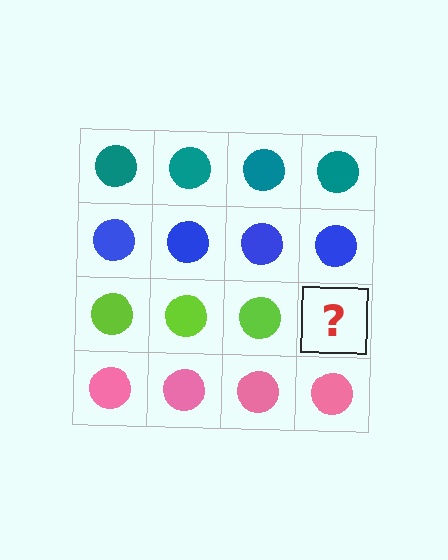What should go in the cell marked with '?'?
The missing cell should contain a lime circle.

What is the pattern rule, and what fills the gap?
The rule is that each row has a consistent color. The gap should be filled with a lime circle.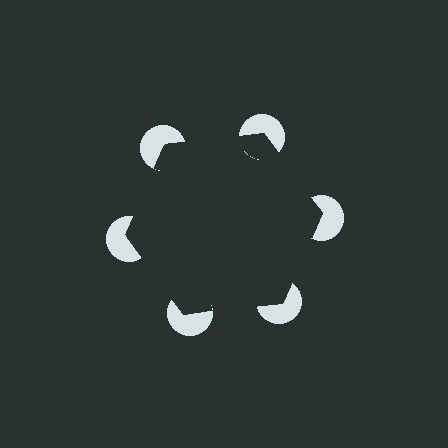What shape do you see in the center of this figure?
An illusory hexagon — its edges are inferred from the aligned wedge cuts in the pac-man discs, not physically drawn.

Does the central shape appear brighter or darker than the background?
It typically appears slightly darker than the background, even though no actual brightness change is drawn.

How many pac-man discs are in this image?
There are 6 — one at each vertex of the illusory hexagon.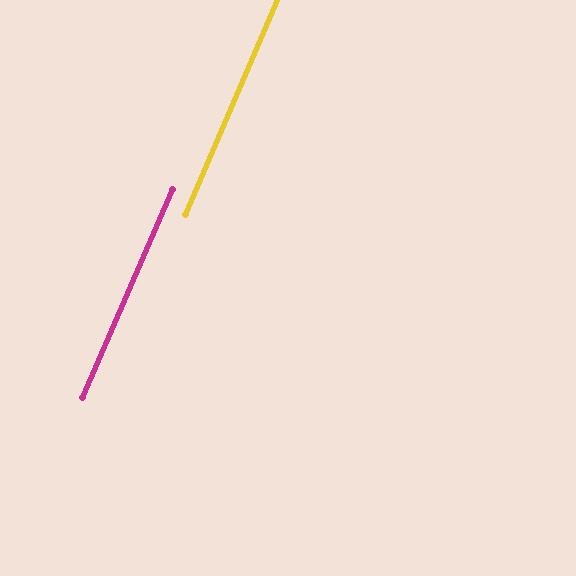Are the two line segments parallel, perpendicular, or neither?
Parallel — their directions differ by only 0.2°.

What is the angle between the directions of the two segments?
Approximately 0 degrees.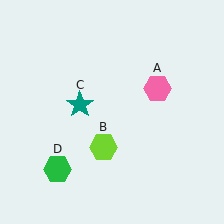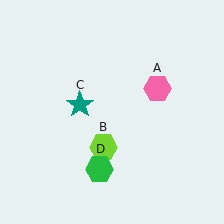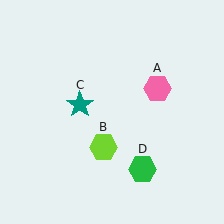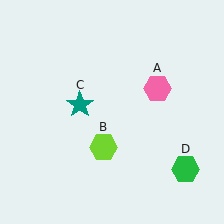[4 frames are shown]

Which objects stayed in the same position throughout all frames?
Pink hexagon (object A) and lime hexagon (object B) and teal star (object C) remained stationary.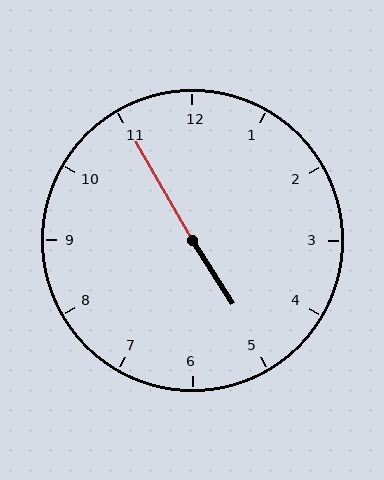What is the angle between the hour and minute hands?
Approximately 178 degrees.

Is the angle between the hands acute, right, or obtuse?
It is obtuse.